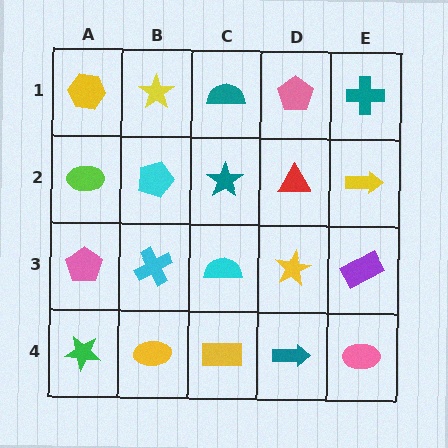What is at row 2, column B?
A cyan pentagon.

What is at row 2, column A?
A lime ellipse.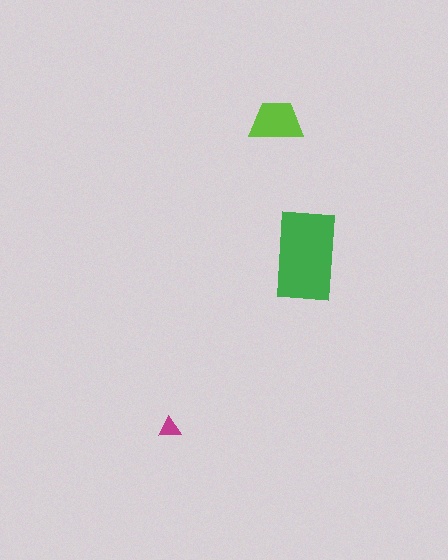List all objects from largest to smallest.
The green rectangle, the lime trapezoid, the magenta triangle.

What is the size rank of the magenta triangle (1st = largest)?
3rd.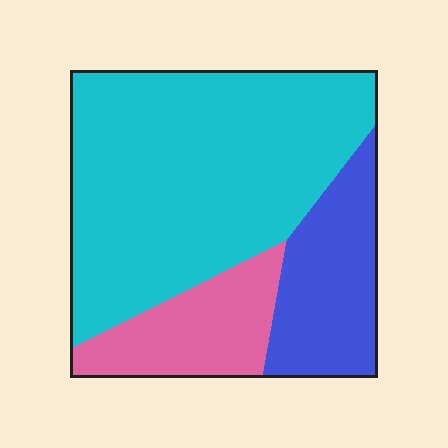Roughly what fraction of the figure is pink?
Pink covers about 15% of the figure.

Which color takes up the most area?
Cyan, at roughly 60%.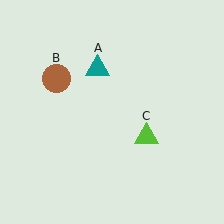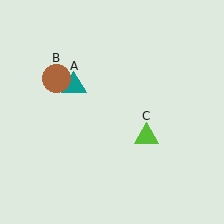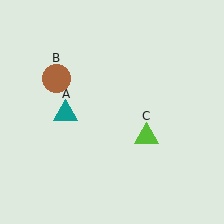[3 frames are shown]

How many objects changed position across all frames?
1 object changed position: teal triangle (object A).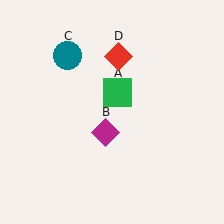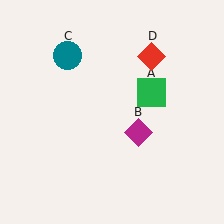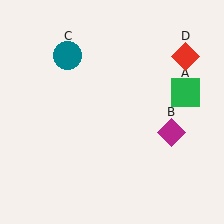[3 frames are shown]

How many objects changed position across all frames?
3 objects changed position: green square (object A), magenta diamond (object B), red diamond (object D).